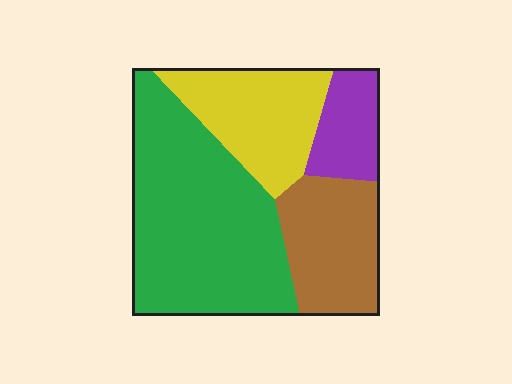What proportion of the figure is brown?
Brown takes up about one fifth (1/5) of the figure.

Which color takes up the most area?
Green, at roughly 45%.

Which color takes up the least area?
Purple, at roughly 10%.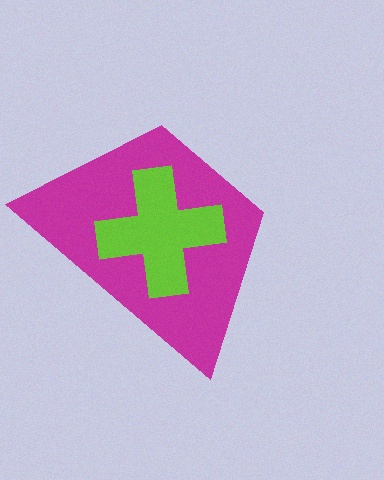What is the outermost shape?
The magenta trapezoid.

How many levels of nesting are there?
2.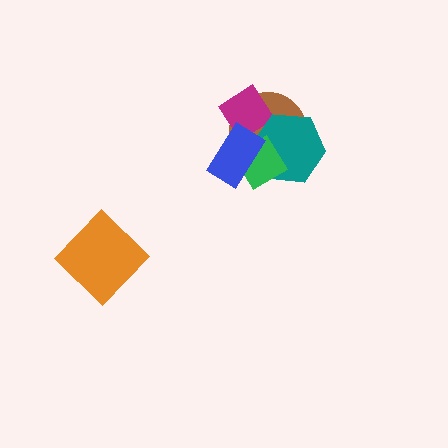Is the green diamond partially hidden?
Yes, it is partially covered by another shape.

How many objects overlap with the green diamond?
3 objects overlap with the green diamond.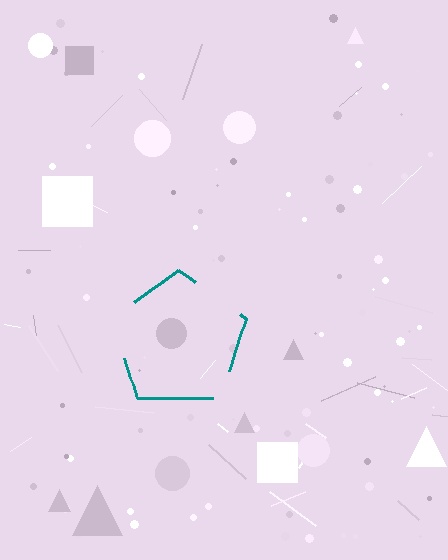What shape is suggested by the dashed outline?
The dashed outline suggests a pentagon.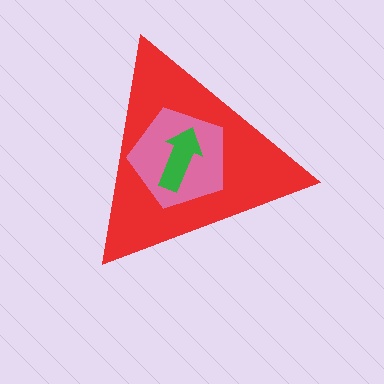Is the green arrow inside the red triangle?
Yes.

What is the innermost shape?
The green arrow.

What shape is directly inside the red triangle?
The pink pentagon.